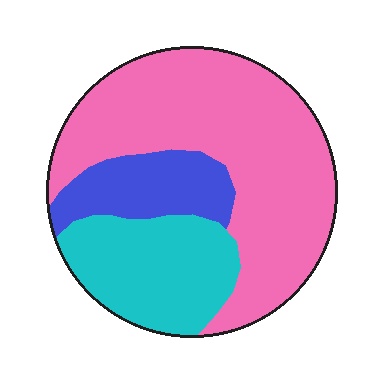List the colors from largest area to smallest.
From largest to smallest: pink, cyan, blue.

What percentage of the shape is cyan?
Cyan takes up between a quarter and a half of the shape.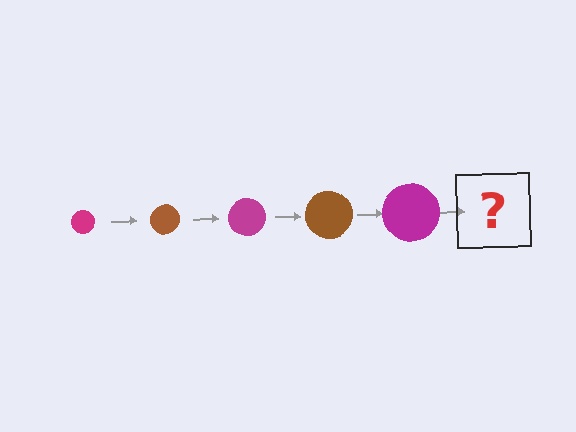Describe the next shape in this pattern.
It should be a brown circle, larger than the previous one.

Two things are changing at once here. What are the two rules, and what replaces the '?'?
The two rules are that the circle grows larger each step and the color cycles through magenta and brown. The '?' should be a brown circle, larger than the previous one.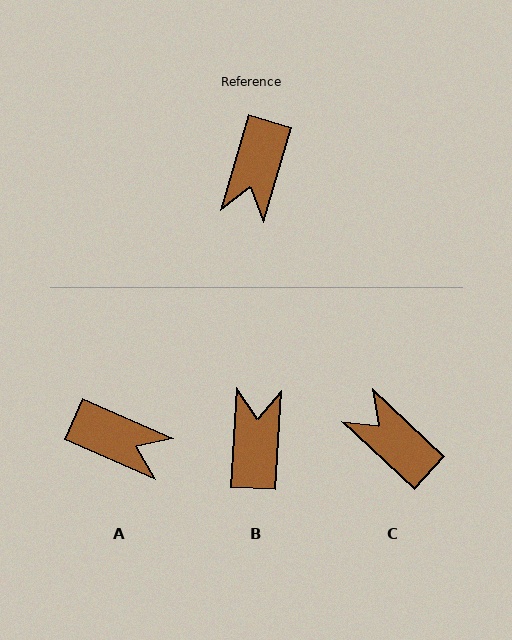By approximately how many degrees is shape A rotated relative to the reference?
Approximately 82 degrees counter-clockwise.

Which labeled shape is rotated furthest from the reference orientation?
B, about 168 degrees away.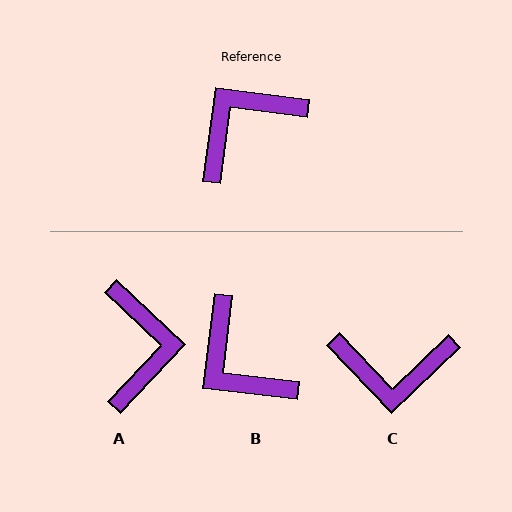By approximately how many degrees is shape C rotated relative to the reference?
Approximately 142 degrees counter-clockwise.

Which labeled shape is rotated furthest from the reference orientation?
C, about 142 degrees away.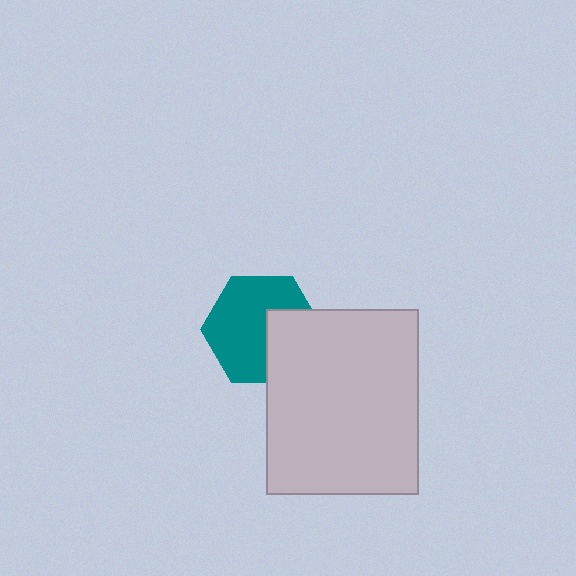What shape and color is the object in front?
The object in front is a light gray rectangle.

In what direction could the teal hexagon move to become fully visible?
The teal hexagon could move left. That would shift it out from behind the light gray rectangle entirely.